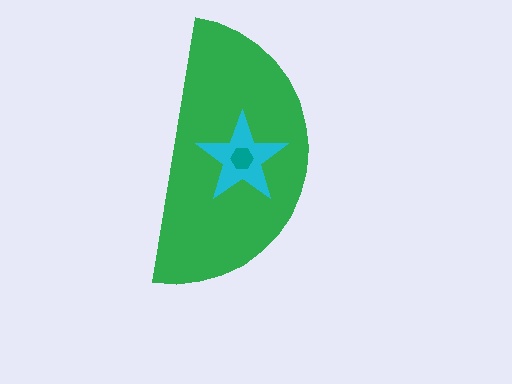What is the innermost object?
The teal hexagon.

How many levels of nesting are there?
3.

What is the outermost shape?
The green semicircle.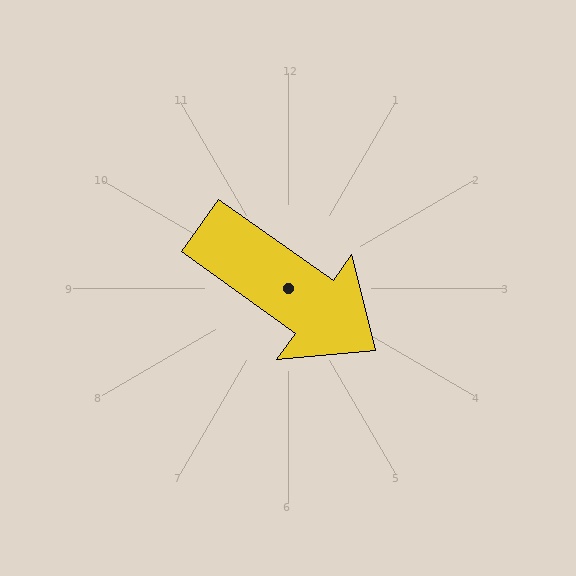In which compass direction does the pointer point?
Southeast.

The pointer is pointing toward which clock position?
Roughly 4 o'clock.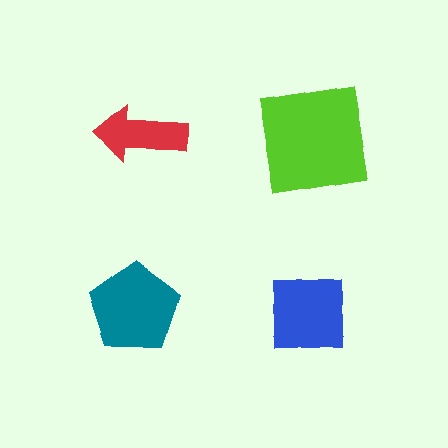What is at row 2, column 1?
A teal pentagon.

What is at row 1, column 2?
A lime square.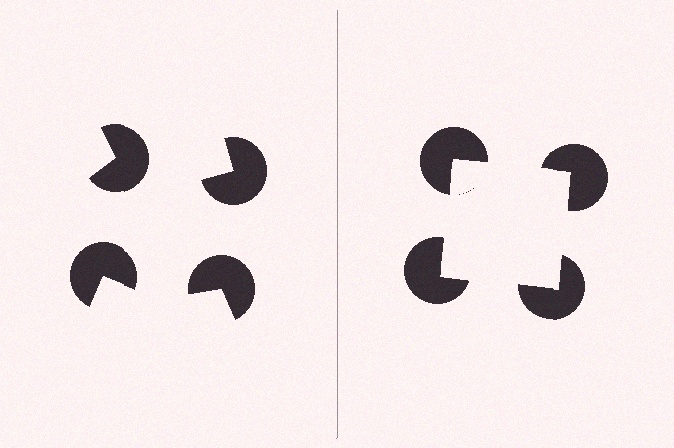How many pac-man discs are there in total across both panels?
8 — 4 on each side.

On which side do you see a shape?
An illusory square appears on the right side. On the left side the wedge cuts are rotated, so no coherent shape forms.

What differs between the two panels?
The pac-man discs are positioned identically on both sides; only the wedge orientations differ. On the right they align to a square; on the left they are misaligned.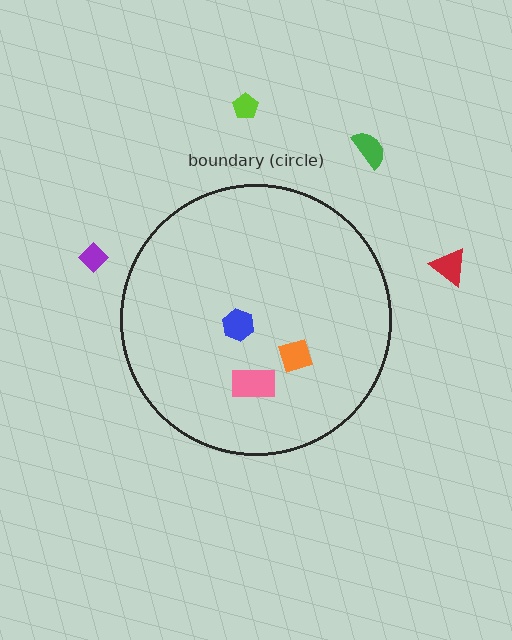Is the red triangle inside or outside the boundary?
Outside.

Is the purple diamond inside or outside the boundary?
Outside.